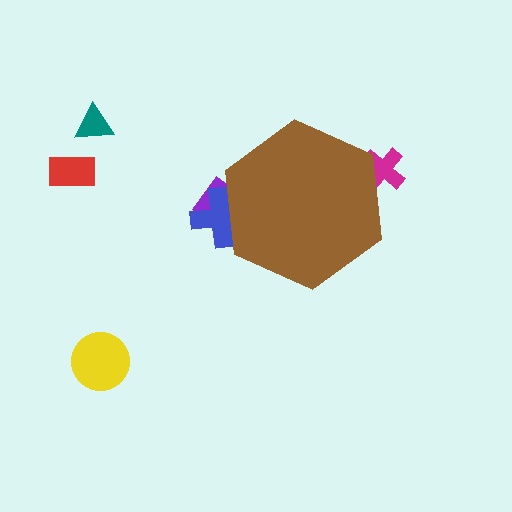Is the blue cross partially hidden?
Yes, the blue cross is partially hidden behind the brown hexagon.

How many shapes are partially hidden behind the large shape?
3 shapes are partially hidden.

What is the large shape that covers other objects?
A brown hexagon.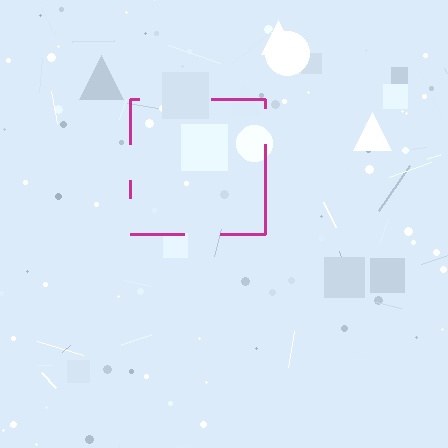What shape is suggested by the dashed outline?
The dashed outline suggests a square.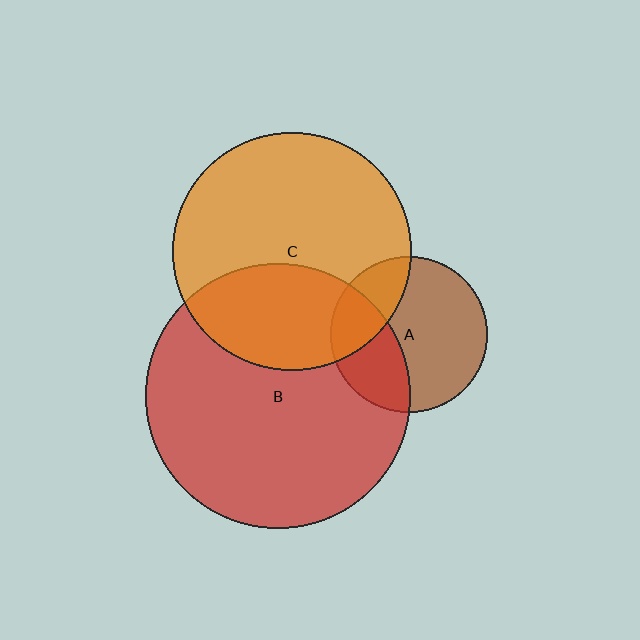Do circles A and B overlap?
Yes.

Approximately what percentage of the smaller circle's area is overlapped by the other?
Approximately 35%.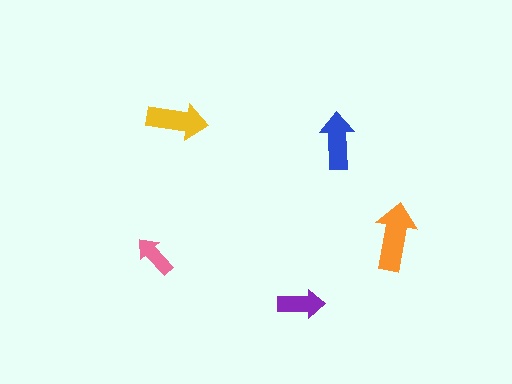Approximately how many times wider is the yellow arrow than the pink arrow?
About 1.5 times wider.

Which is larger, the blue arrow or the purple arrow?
The blue one.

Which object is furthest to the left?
The pink arrow is leftmost.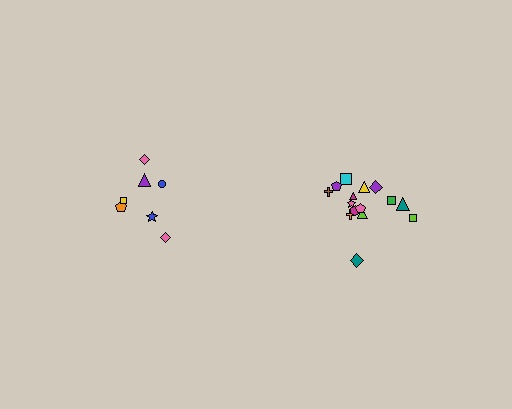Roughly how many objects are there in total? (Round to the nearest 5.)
Roughly 20 objects in total.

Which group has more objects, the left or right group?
The right group.